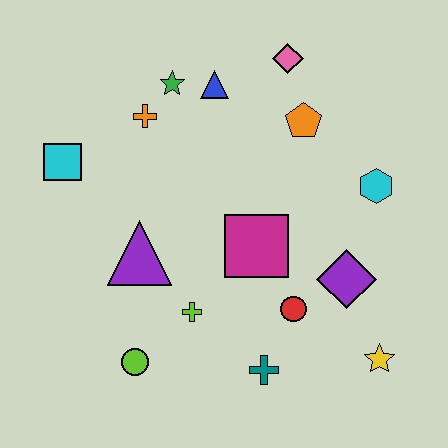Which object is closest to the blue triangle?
The green star is closest to the blue triangle.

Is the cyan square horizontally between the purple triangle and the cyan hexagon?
No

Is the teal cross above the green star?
No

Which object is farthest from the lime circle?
The pink diamond is farthest from the lime circle.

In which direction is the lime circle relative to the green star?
The lime circle is below the green star.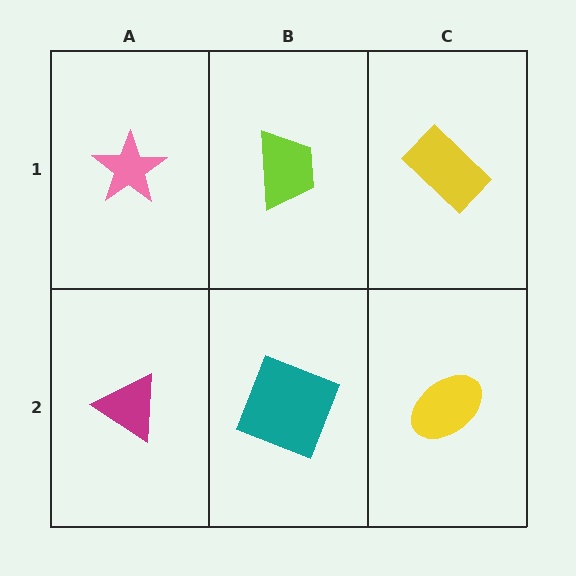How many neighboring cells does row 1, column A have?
2.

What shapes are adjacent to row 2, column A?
A pink star (row 1, column A), a teal square (row 2, column B).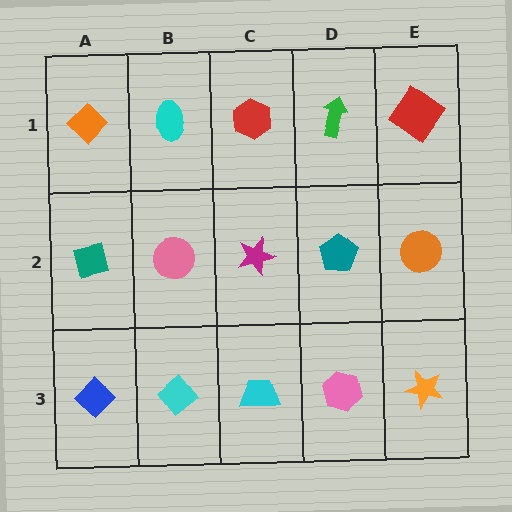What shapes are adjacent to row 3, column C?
A magenta star (row 2, column C), a cyan diamond (row 3, column B), a pink hexagon (row 3, column D).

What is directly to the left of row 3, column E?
A pink hexagon.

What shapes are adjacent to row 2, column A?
An orange diamond (row 1, column A), a blue diamond (row 3, column A), a pink circle (row 2, column B).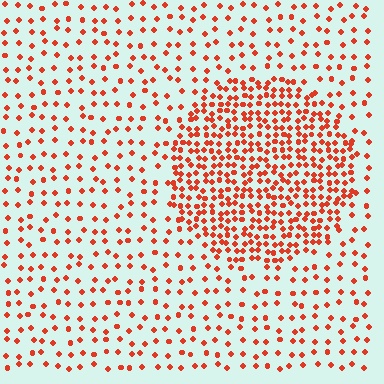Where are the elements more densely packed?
The elements are more densely packed inside the circle boundary.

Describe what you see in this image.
The image contains small red elements arranged at two different densities. A circle-shaped region is visible where the elements are more densely packed than the surrounding area.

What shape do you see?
I see a circle.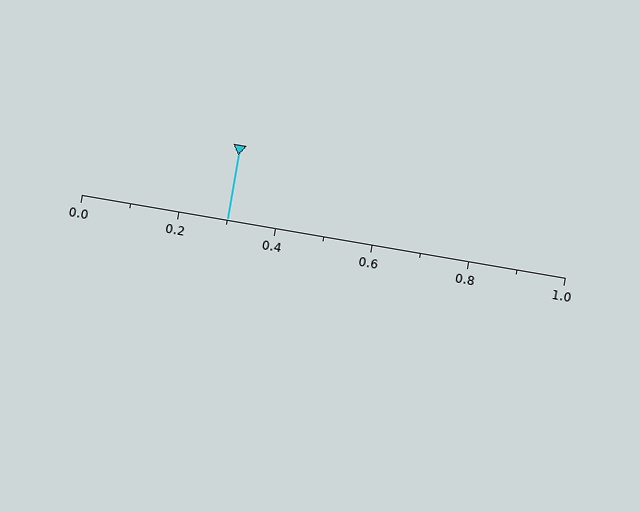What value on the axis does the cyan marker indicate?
The marker indicates approximately 0.3.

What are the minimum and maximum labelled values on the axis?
The axis runs from 0.0 to 1.0.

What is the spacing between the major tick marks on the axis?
The major ticks are spaced 0.2 apart.